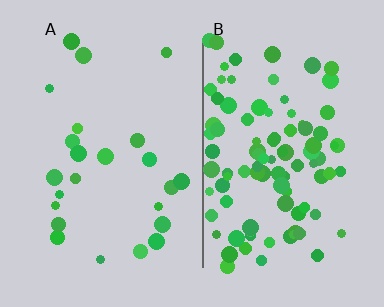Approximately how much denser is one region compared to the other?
Approximately 4.2× — region B over region A.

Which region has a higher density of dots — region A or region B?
B (the right).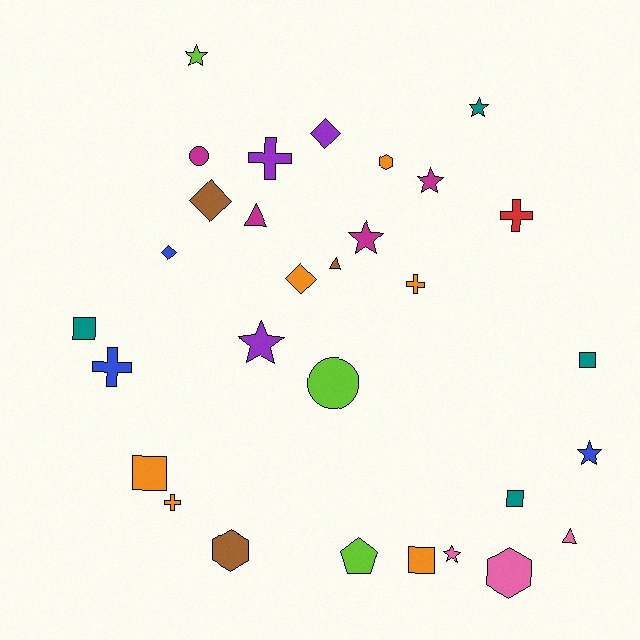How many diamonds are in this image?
There are 4 diamonds.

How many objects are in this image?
There are 30 objects.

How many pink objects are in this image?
There are 3 pink objects.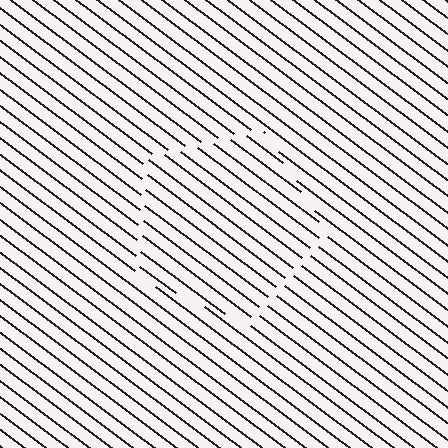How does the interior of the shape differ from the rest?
The interior of the shape contains the same grating, shifted by half a period — the contour is defined by the phase discontinuity where line-ends from the inner and outer gratings abut.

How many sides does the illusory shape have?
5 sides — the line-ends trace a pentagon.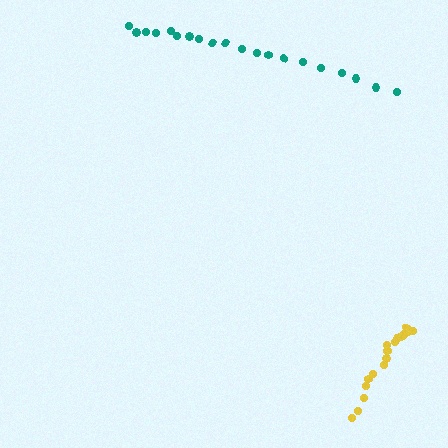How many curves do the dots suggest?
There are 2 distinct paths.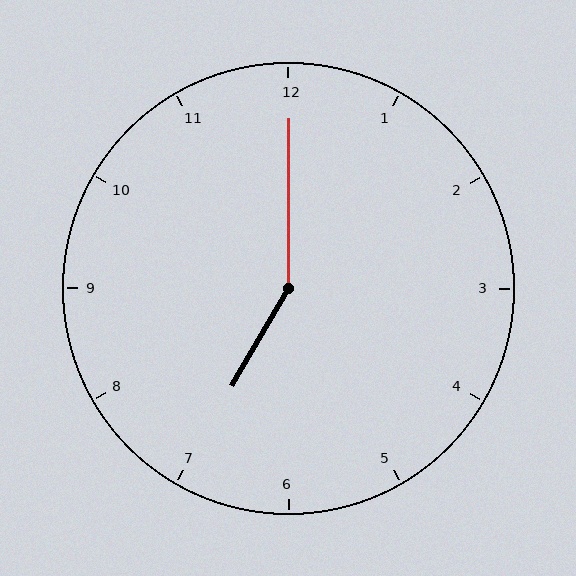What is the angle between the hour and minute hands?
Approximately 150 degrees.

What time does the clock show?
7:00.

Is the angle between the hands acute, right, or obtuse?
It is obtuse.